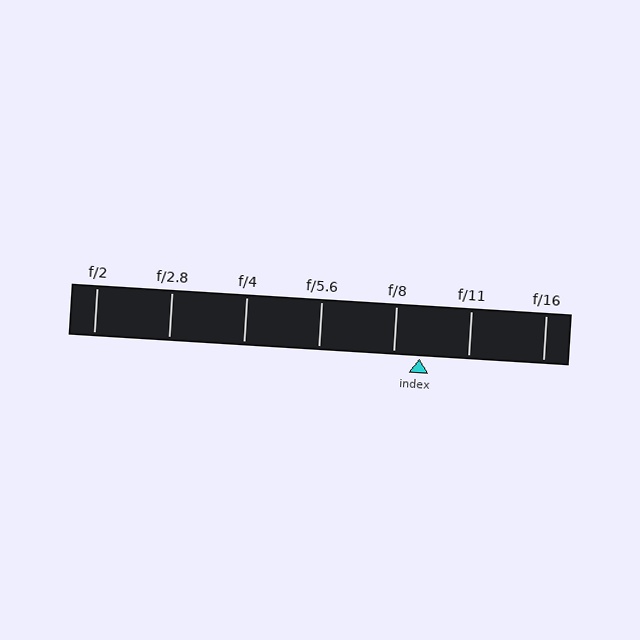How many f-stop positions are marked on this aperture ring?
There are 7 f-stop positions marked.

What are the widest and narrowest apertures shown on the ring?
The widest aperture shown is f/2 and the narrowest is f/16.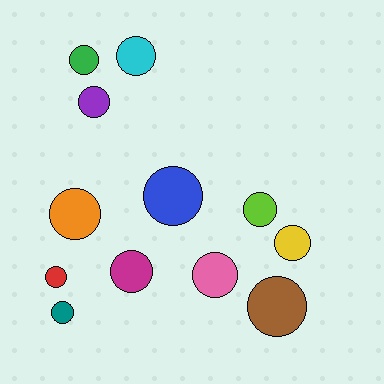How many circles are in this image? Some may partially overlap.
There are 12 circles.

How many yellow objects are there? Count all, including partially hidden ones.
There is 1 yellow object.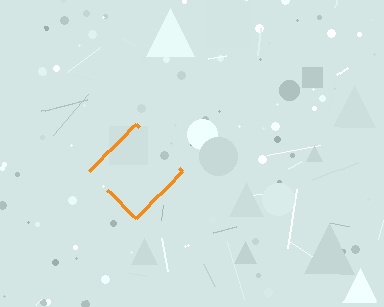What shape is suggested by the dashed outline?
The dashed outline suggests a diamond.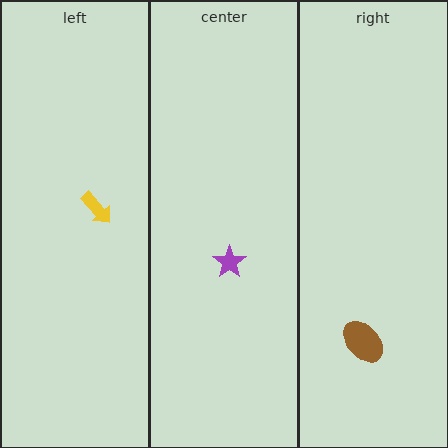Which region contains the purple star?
The center region.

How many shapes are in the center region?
1.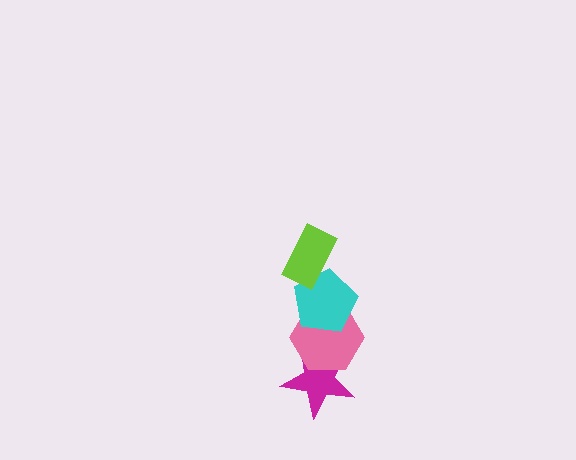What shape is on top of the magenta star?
The pink hexagon is on top of the magenta star.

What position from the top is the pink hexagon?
The pink hexagon is 3rd from the top.